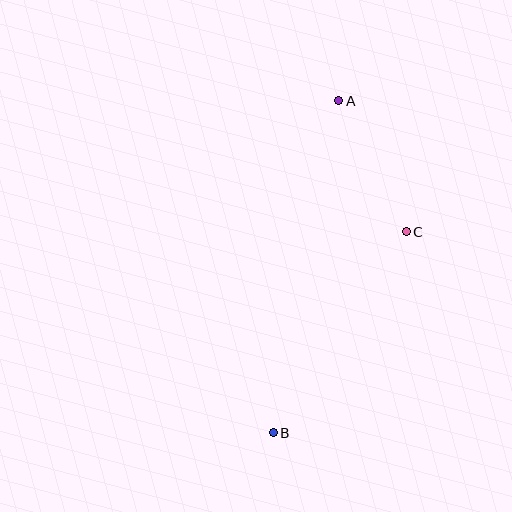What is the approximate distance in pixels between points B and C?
The distance between B and C is approximately 241 pixels.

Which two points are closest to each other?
Points A and C are closest to each other.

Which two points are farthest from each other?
Points A and B are farthest from each other.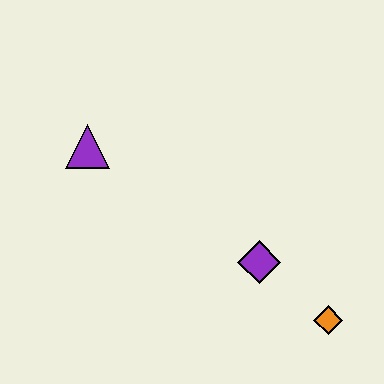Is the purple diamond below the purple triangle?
Yes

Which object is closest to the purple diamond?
The orange diamond is closest to the purple diamond.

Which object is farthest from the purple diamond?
The purple triangle is farthest from the purple diamond.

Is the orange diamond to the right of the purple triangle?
Yes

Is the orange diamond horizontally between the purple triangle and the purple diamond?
No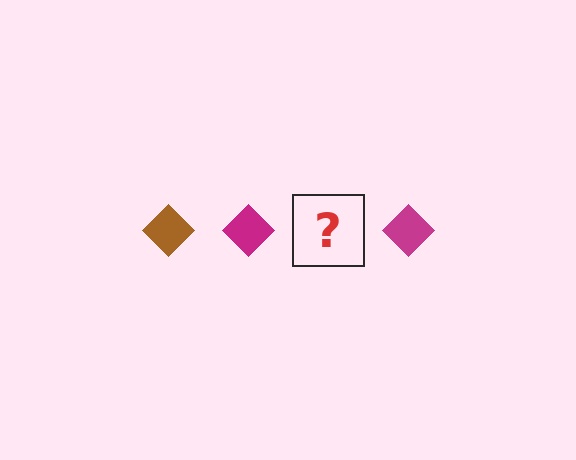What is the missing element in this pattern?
The missing element is a brown diamond.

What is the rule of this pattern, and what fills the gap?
The rule is that the pattern cycles through brown, magenta diamonds. The gap should be filled with a brown diamond.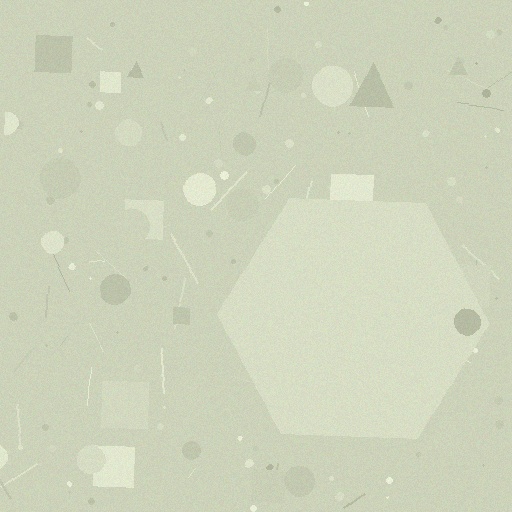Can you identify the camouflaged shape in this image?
The camouflaged shape is a hexagon.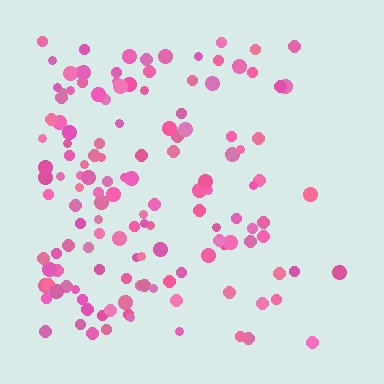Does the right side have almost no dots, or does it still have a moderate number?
Still a moderate number, just noticeably fewer than the left.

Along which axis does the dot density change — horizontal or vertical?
Horizontal.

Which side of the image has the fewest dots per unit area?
The right.